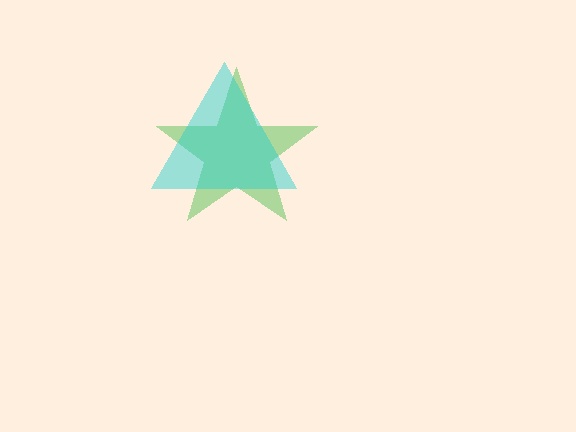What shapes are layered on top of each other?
The layered shapes are: a green star, a cyan triangle.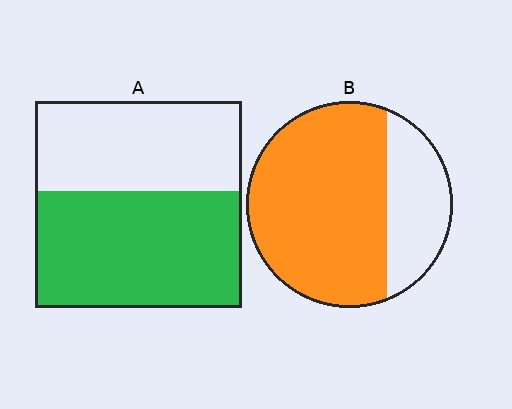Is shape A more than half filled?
Yes.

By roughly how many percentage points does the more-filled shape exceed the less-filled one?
By roughly 15 percentage points (B over A).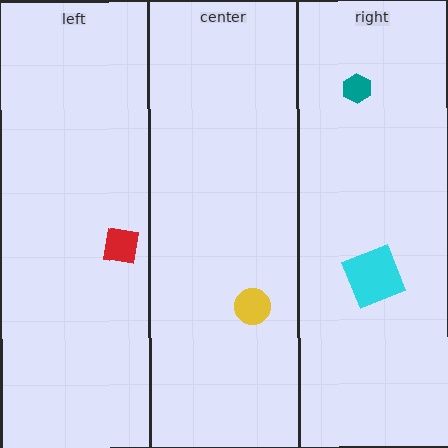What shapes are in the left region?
The red square.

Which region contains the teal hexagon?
The right region.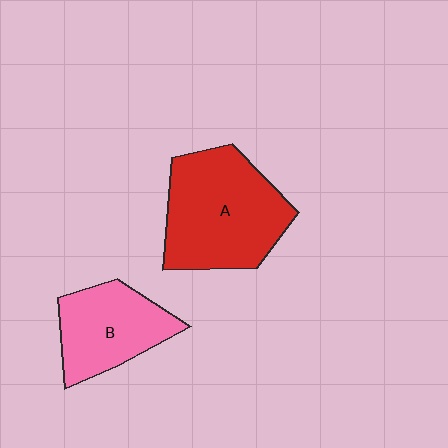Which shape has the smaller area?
Shape B (pink).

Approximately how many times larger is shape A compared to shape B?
Approximately 1.5 times.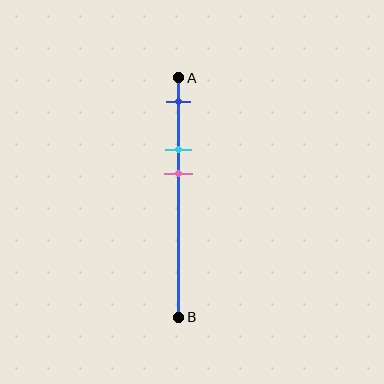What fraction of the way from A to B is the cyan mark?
The cyan mark is approximately 30% (0.3) of the way from A to B.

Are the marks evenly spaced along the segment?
Yes, the marks are approximately evenly spaced.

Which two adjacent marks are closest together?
The cyan and pink marks are the closest adjacent pair.